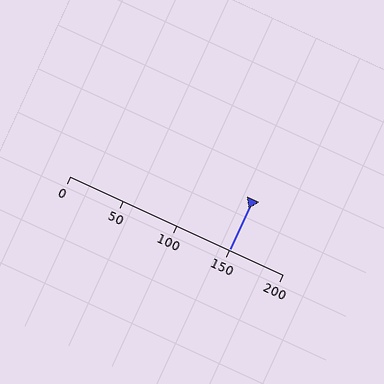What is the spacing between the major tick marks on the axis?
The major ticks are spaced 50 apart.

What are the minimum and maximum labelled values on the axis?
The axis runs from 0 to 200.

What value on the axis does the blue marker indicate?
The marker indicates approximately 150.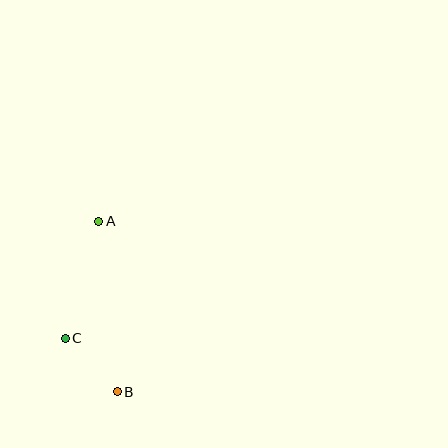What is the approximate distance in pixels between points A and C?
The distance between A and C is approximately 122 pixels.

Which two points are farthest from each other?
Points A and B are farthest from each other.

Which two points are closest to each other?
Points B and C are closest to each other.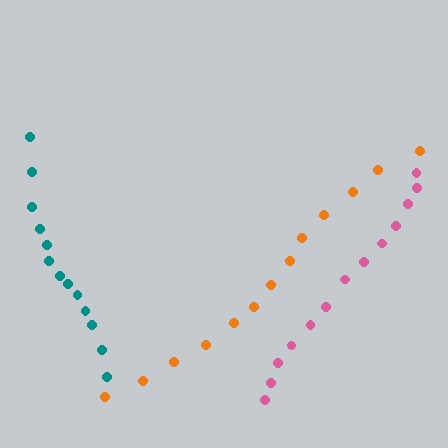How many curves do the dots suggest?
There are 3 distinct paths.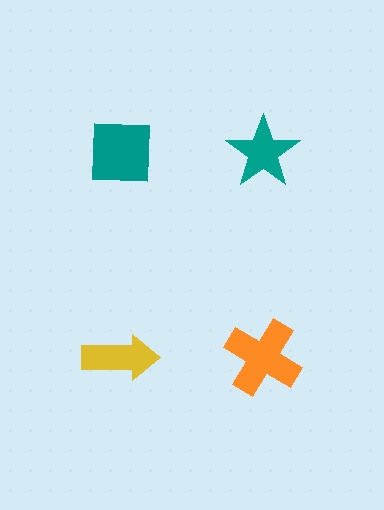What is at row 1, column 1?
A teal square.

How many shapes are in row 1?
2 shapes.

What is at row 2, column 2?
An orange cross.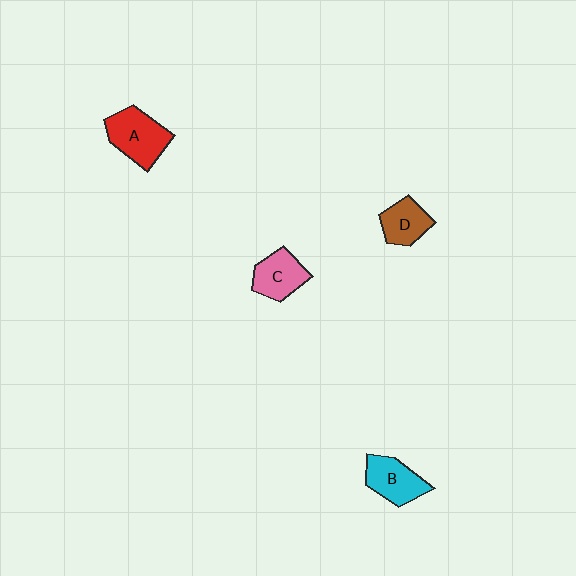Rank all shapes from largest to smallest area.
From largest to smallest: A (red), B (cyan), C (pink), D (brown).